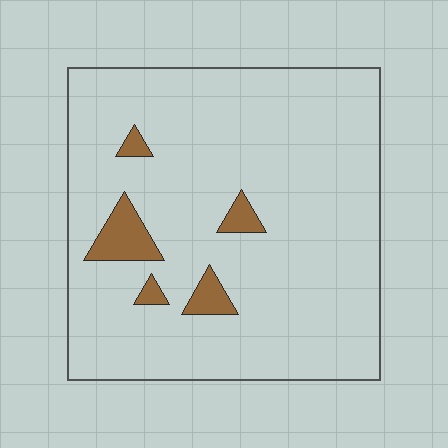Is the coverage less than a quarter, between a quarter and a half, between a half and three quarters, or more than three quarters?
Less than a quarter.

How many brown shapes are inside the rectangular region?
5.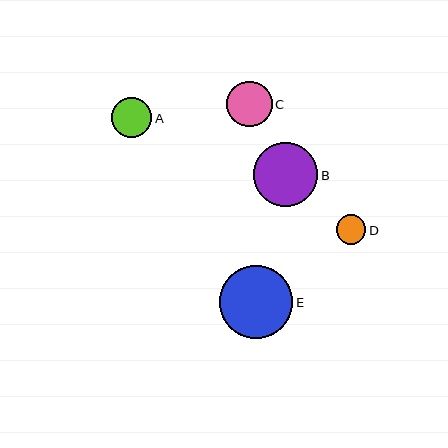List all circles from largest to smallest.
From largest to smallest: E, B, C, A, D.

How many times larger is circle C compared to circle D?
Circle C is approximately 1.5 times the size of circle D.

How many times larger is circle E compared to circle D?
Circle E is approximately 2.4 times the size of circle D.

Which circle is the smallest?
Circle D is the smallest with a size of approximately 30 pixels.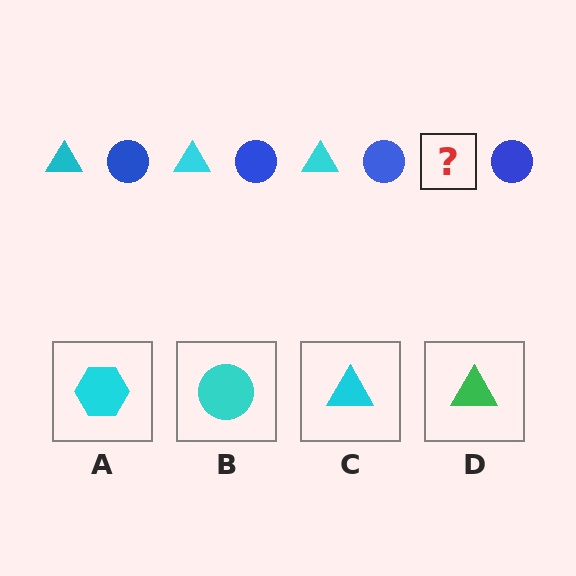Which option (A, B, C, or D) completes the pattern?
C.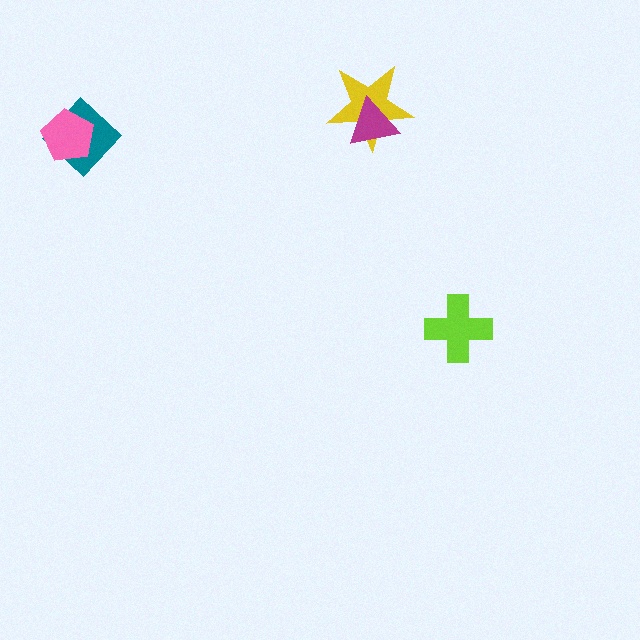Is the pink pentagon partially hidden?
No, no other shape covers it.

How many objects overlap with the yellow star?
1 object overlaps with the yellow star.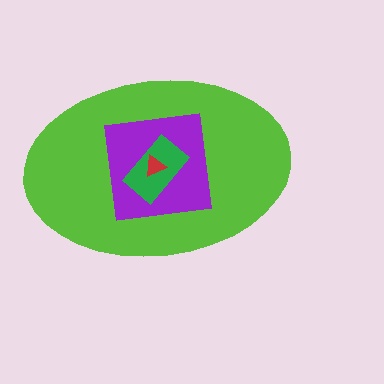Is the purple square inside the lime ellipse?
Yes.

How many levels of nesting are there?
4.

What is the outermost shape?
The lime ellipse.